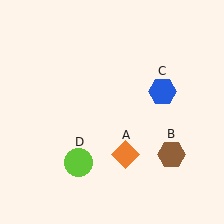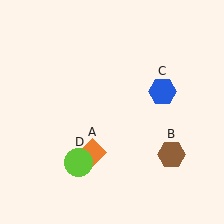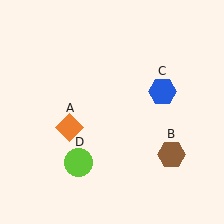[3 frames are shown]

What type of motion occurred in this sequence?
The orange diamond (object A) rotated clockwise around the center of the scene.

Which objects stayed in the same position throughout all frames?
Brown hexagon (object B) and blue hexagon (object C) and lime circle (object D) remained stationary.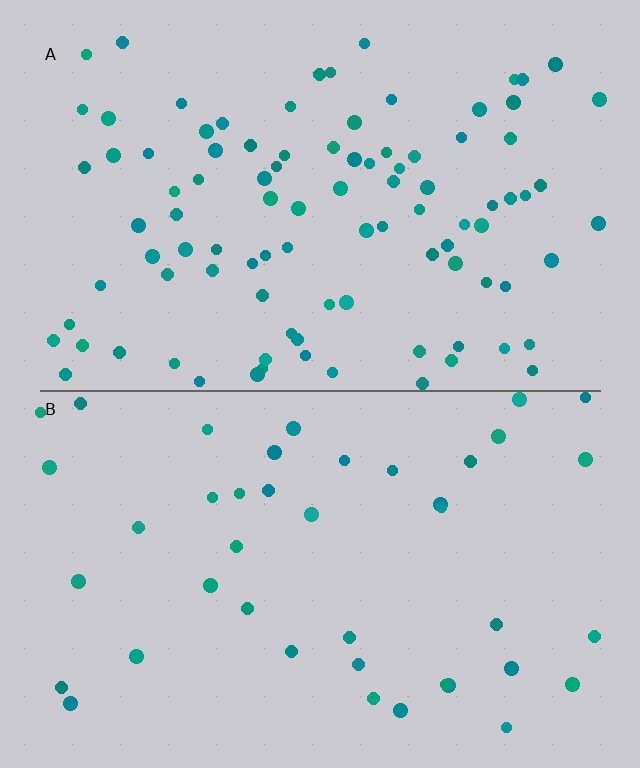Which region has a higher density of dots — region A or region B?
A (the top).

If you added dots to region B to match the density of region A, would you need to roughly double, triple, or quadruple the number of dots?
Approximately double.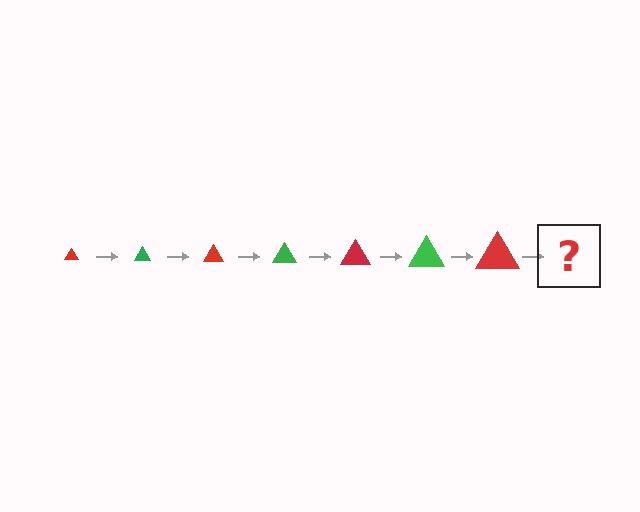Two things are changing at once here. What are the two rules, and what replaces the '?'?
The two rules are that the triangle grows larger each step and the color cycles through red and green. The '?' should be a green triangle, larger than the previous one.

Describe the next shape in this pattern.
It should be a green triangle, larger than the previous one.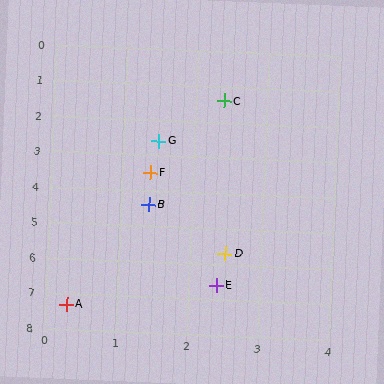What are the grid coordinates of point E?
Point E is at approximately (2.4, 6.6).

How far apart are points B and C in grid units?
Points B and C are about 3.2 grid units apart.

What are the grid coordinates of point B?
Point B is at approximately (1.4, 4.4).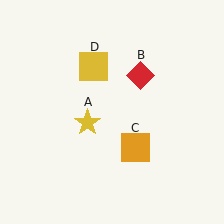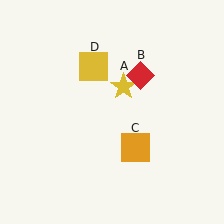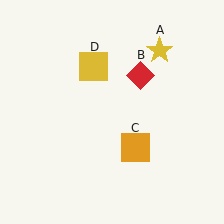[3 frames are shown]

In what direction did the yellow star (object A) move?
The yellow star (object A) moved up and to the right.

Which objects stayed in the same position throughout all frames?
Red diamond (object B) and orange square (object C) and yellow square (object D) remained stationary.